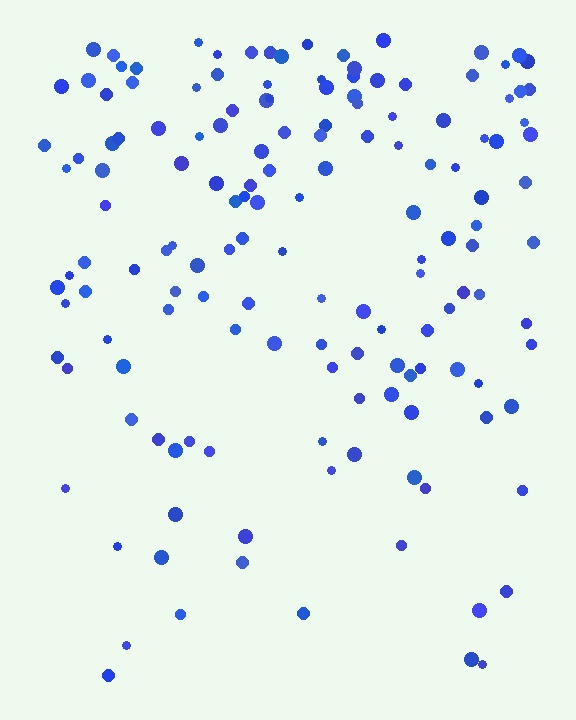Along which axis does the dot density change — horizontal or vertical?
Vertical.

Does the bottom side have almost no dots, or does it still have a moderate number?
Still a moderate number, just noticeably fewer than the top.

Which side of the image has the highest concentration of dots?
The top.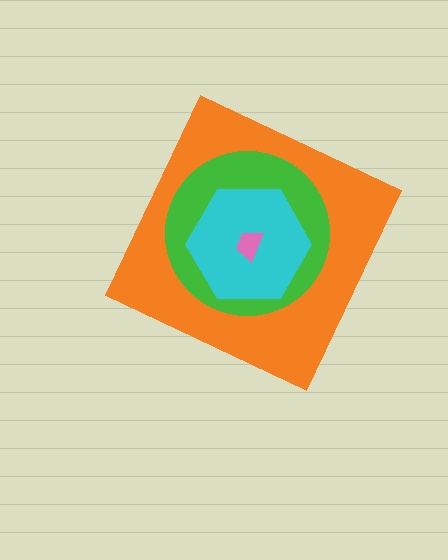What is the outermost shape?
The orange diamond.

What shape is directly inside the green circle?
The cyan hexagon.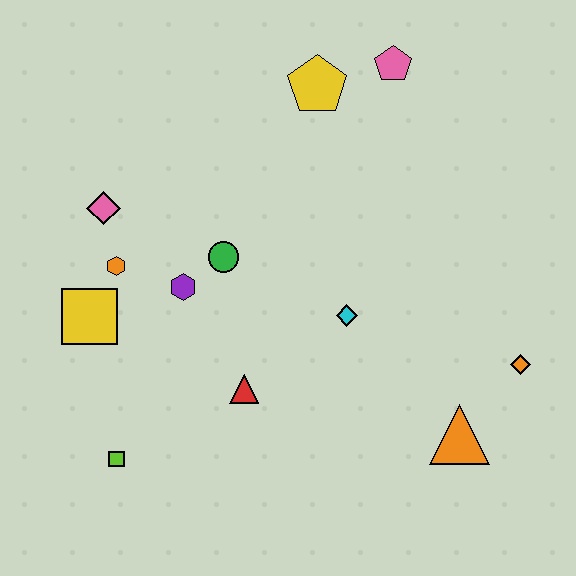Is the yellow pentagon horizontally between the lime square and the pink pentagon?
Yes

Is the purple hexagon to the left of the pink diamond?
No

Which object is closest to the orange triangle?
The orange diamond is closest to the orange triangle.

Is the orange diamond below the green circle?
Yes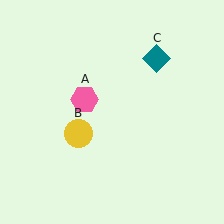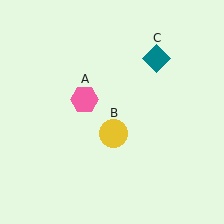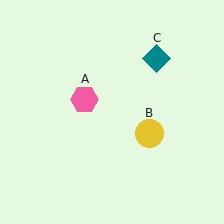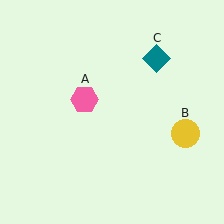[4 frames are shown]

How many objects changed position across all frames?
1 object changed position: yellow circle (object B).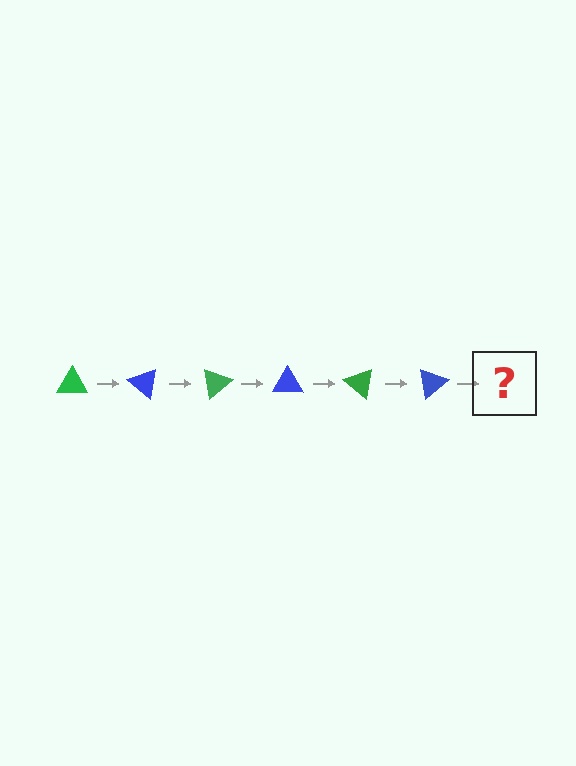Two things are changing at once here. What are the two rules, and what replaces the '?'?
The two rules are that it rotates 40 degrees each step and the color cycles through green and blue. The '?' should be a green triangle, rotated 240 degrees from the start.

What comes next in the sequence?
The next element should be a green triangle, rotated 240 degrees from the start.